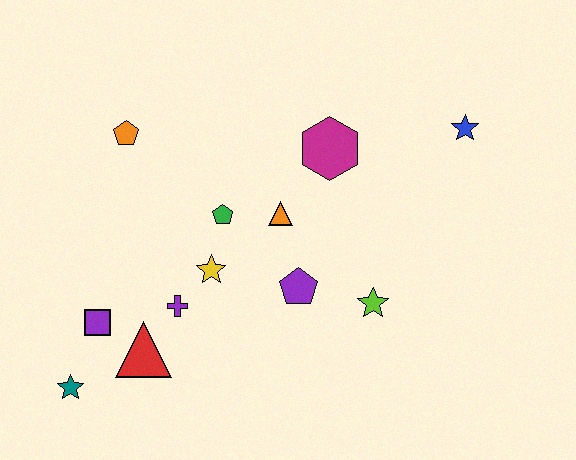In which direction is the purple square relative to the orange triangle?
The purple square is to the left of the orange triangle.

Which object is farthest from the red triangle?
The blue star is farthest from the red triangle.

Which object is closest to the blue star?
The magenta hexagon is closest to the blue star.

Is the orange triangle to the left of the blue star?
Yes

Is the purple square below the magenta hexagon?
Yes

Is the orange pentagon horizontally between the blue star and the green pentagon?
No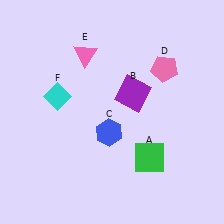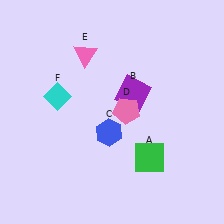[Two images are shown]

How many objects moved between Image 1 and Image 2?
1 object moved between the two images.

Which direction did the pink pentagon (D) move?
The pink pentagon (D) moved down.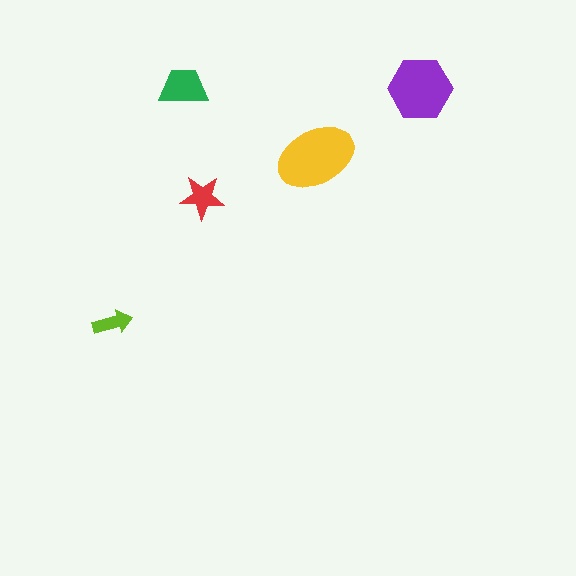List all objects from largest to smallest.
The yellow ellipse, the purple hexagon, the green trapezoid, the red star, the lime arrow.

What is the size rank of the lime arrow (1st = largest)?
5th.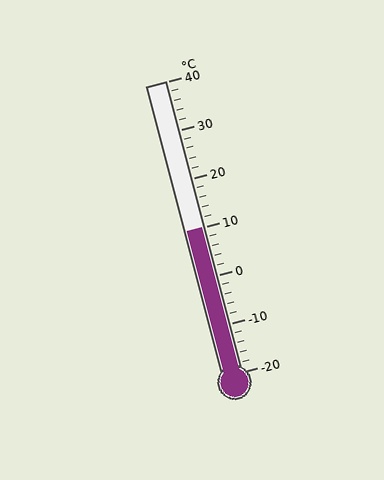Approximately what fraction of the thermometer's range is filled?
The thermometer is filled to approximately 50% of its range.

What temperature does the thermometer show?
The thermometer shows approximately 10°C.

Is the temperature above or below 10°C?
The temperature is at 10°C.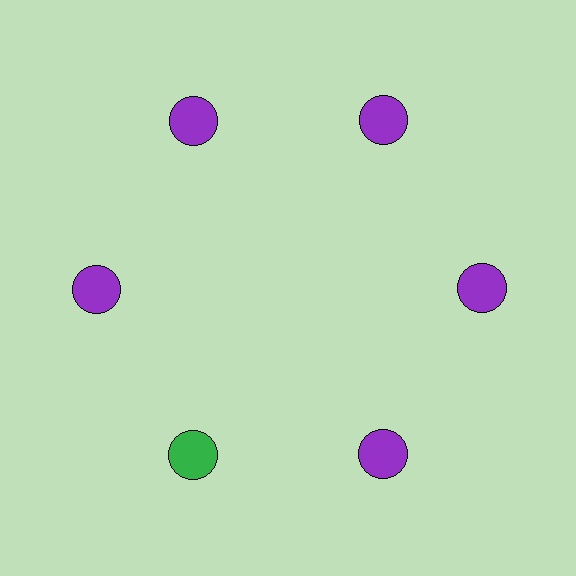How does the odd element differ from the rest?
It has a different color: green instead of purple.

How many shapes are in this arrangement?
There are 6 shapes arranged in a ring pattern.